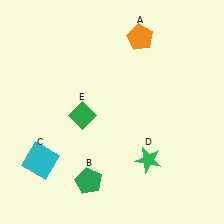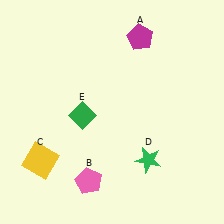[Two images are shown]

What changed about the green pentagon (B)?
In Image 1, B is green. In Image 2, it changed to pink.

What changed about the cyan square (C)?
In Image 1, C is cyan. In Image 2, it changed to yellow.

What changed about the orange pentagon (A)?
In Image 1, A is orange. In Image 2, it changed to magenta.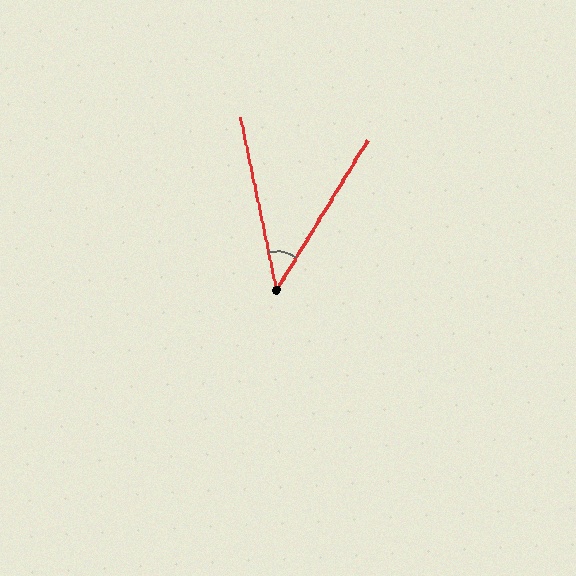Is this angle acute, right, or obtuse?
It is acute.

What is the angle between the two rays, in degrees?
Approximately 43 degrees.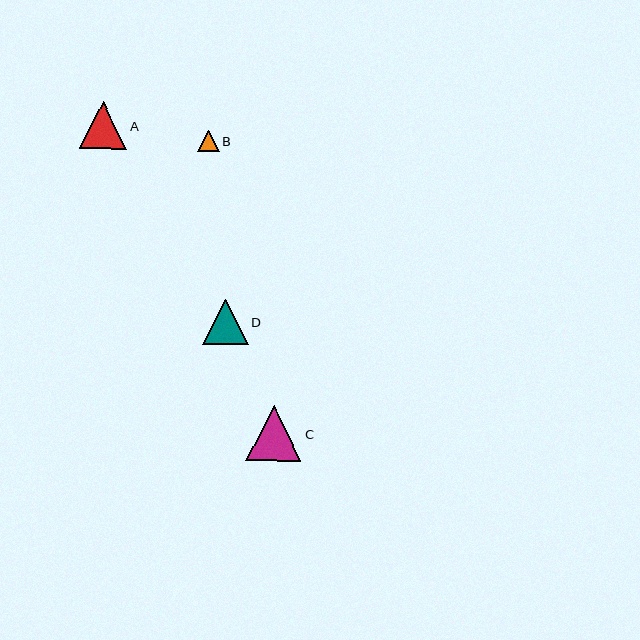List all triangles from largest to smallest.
From largest to smallest: C, A, D, B.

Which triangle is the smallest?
Triangle B is the smallest with a size of approximately 22 pixels.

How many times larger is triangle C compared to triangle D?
Triangle C is approximately 1.2 times the size of triangle D.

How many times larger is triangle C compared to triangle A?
Triangle C is approximately 1.2 times the size of triangle A.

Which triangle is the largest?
Triangle C is the largest with a size of approximately 55 pixels.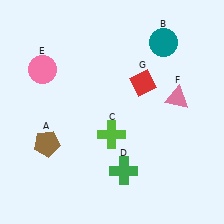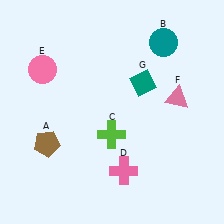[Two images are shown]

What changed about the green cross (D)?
In Image 1, D is green. In Image 2, it changed to pink.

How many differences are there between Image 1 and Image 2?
There are 2 differences between the two images.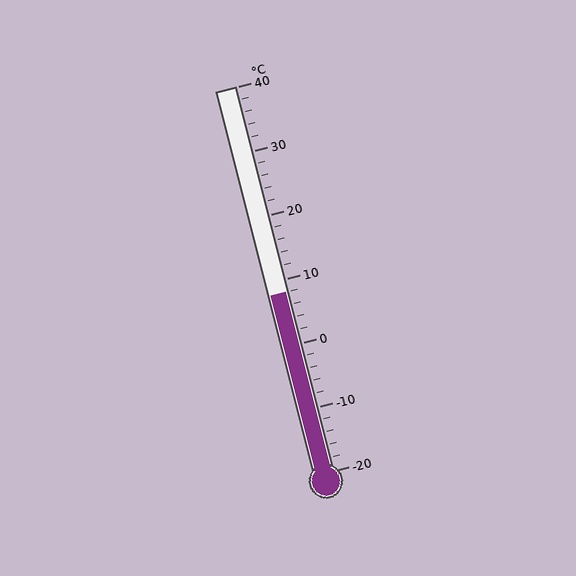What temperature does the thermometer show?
The thermometer shows approximately 8°C.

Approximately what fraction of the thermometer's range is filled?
The thermometer is filled to approximately 45% of its range.